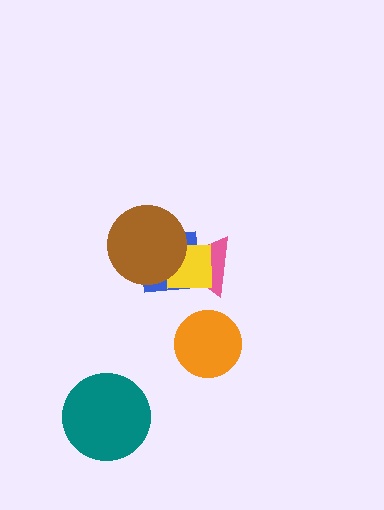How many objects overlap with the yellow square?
3 objects overlap with the yellow square.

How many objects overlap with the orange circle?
0 objects overlap with the orange circle.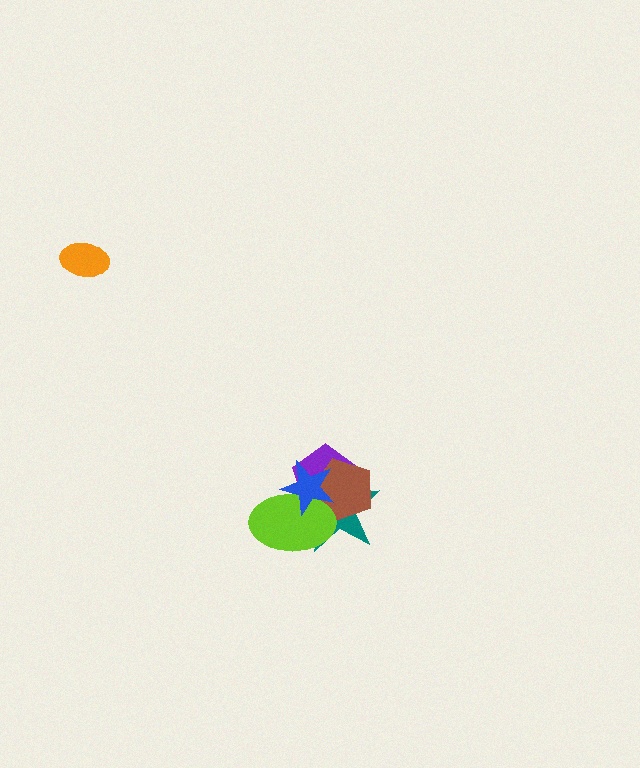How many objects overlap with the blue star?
4 objects overlap with the blue star.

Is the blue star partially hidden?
No, no other shape covers it.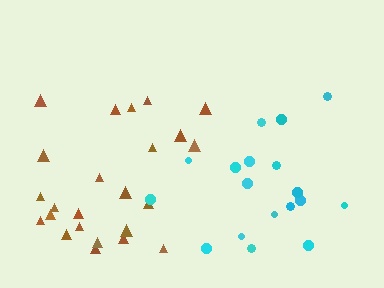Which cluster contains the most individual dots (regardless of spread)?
Brown (24).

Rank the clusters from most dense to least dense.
brown, cyan.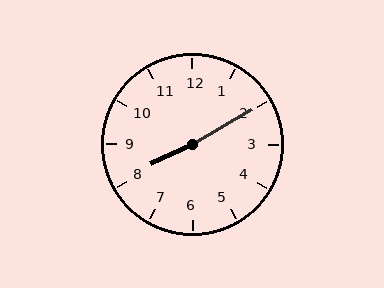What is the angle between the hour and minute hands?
Approximately 175 degrees.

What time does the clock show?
8:10.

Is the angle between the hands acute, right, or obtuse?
It is obtuse.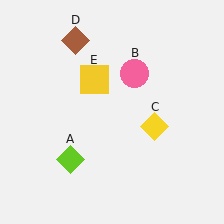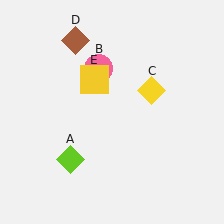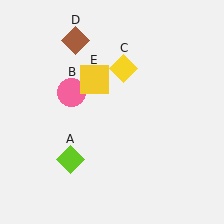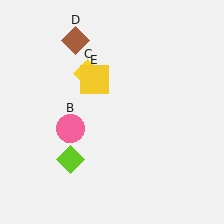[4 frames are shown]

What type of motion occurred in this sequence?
The pink circle (object B), yellow diamond (object C) rotated counterclockwise around the center of the scene.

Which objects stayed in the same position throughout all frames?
Lime diamond (object A) and brown diamond (object D) and yellow square (object E) remained stationary.